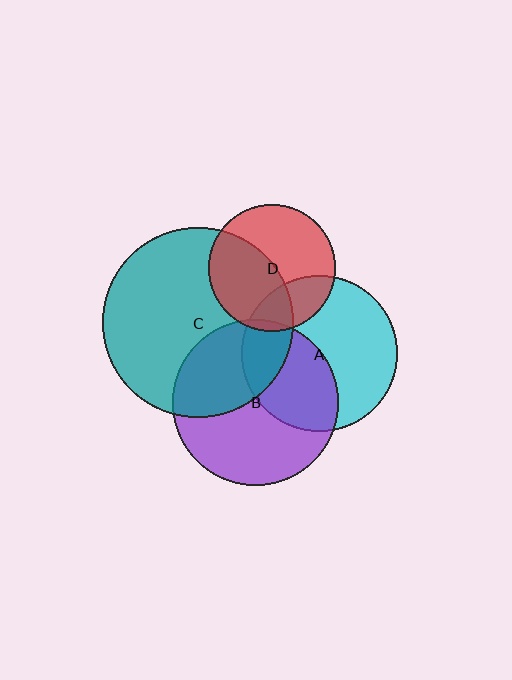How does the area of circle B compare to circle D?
Approximately 1.7 times.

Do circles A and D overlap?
Yes.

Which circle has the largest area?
Circle C (teal).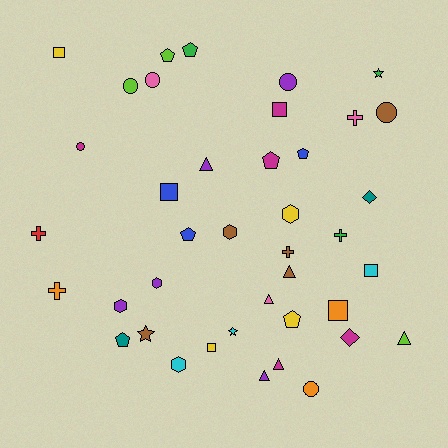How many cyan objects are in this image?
There are 3 cyan objects.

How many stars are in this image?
There are 3 stars.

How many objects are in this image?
There are 40 objects.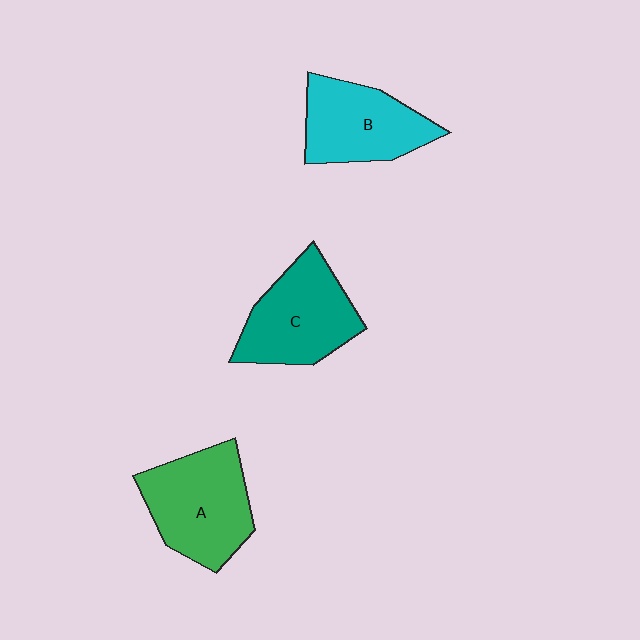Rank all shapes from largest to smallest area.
From largest to smallest: A (green), C (teal), B (cyan).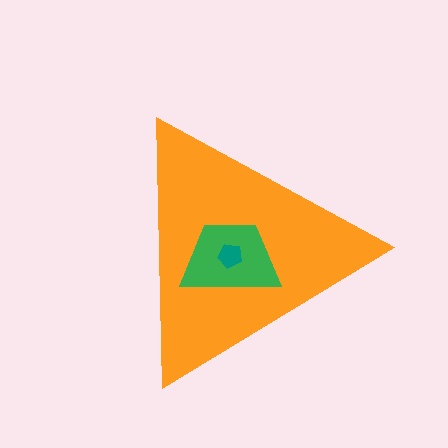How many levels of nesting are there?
3.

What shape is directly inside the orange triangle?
The green trapezoid.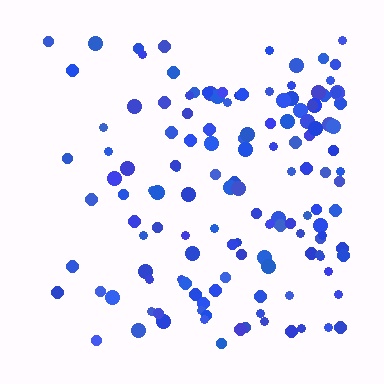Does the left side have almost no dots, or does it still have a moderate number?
Still a moderate number, just noticeably fewer than the right.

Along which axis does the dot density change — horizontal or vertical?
Horizontal.